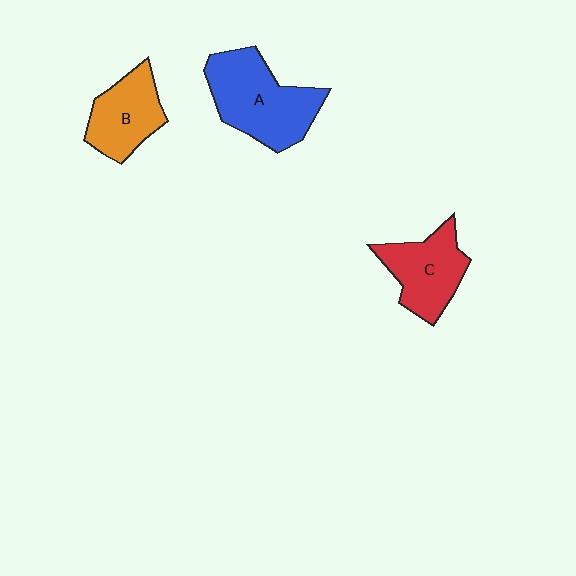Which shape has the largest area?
Shape A (blue).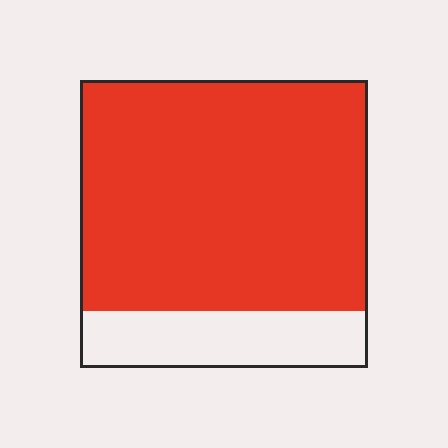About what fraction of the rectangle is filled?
About four fifths (4/5).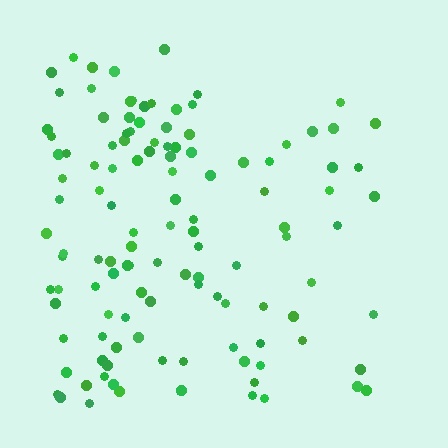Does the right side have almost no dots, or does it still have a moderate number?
Still a moderate number, just noticeably fewer than the left.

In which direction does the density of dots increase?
From right to left, with the left side densest.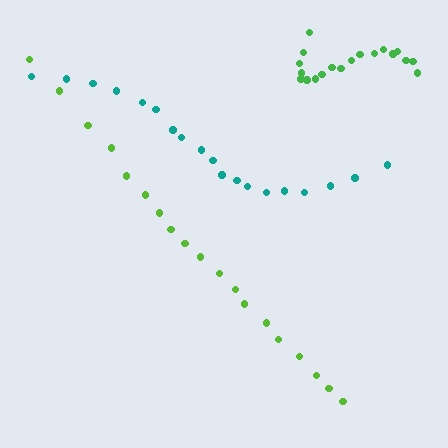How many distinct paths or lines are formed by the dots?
There are 3 distinct paths.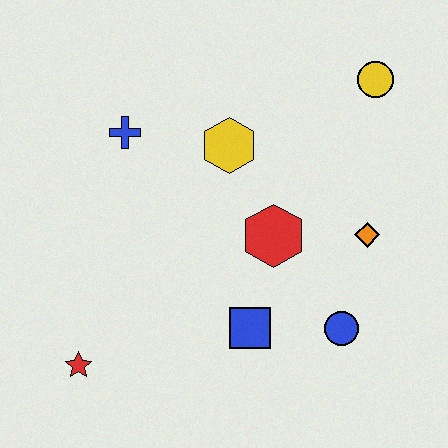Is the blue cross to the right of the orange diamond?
No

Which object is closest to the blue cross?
The yellow hexagon is closest to the blue cross.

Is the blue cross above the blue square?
Yes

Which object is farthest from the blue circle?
The blue cross is farthest from the blue circle.